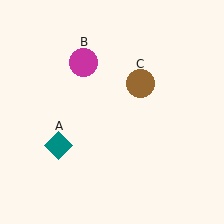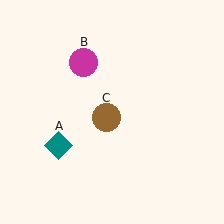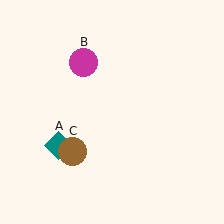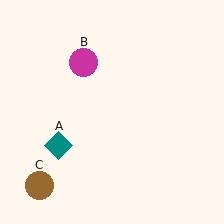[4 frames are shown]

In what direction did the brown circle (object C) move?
The brown circle (object C) moved down and to the left.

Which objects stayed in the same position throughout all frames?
Teal diamond (object A) and magenta circle (object B) remained stationary.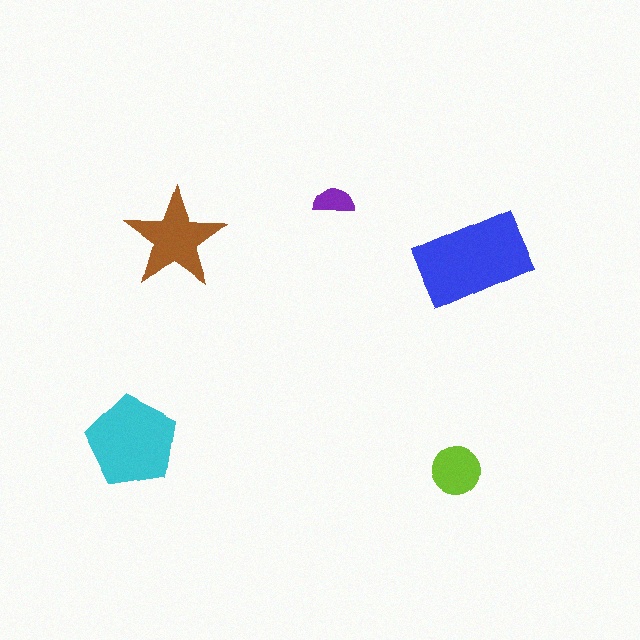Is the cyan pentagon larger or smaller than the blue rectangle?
Smaller.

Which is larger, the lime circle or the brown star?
The brown star.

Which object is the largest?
The blue rectangle.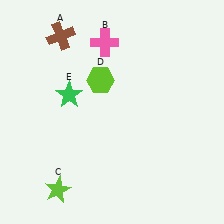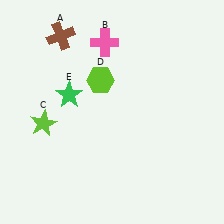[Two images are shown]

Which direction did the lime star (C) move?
The lime star (C) moved up.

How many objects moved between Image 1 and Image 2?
1 object moved between the two images.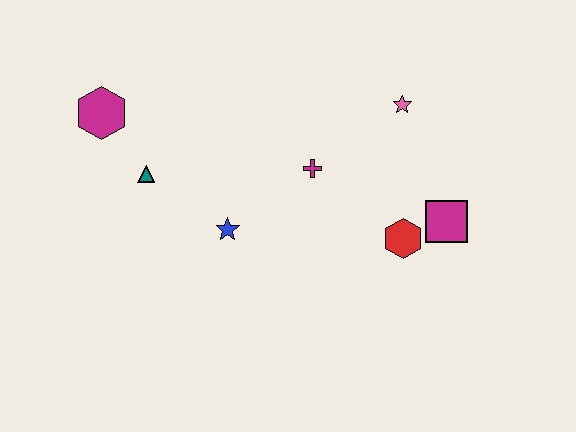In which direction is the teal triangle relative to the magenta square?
The teal triangle is to the left of the magenta square.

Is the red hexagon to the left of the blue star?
No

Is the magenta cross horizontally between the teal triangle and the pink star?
Yes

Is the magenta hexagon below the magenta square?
No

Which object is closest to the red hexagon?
The magenta square is closest to the red hexagon.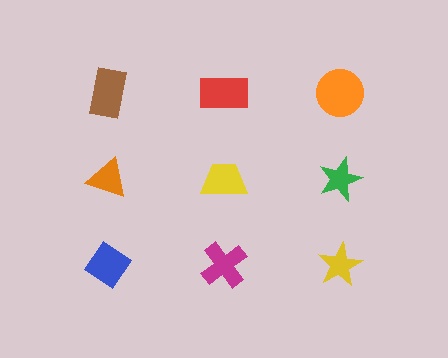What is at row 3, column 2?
A magenta cross.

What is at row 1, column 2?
A red rectangle.